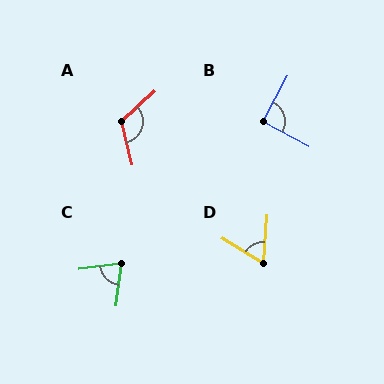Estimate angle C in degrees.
Approximately 75 degrees.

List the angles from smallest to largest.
D (62°), C (75°), B (91°), A (119°).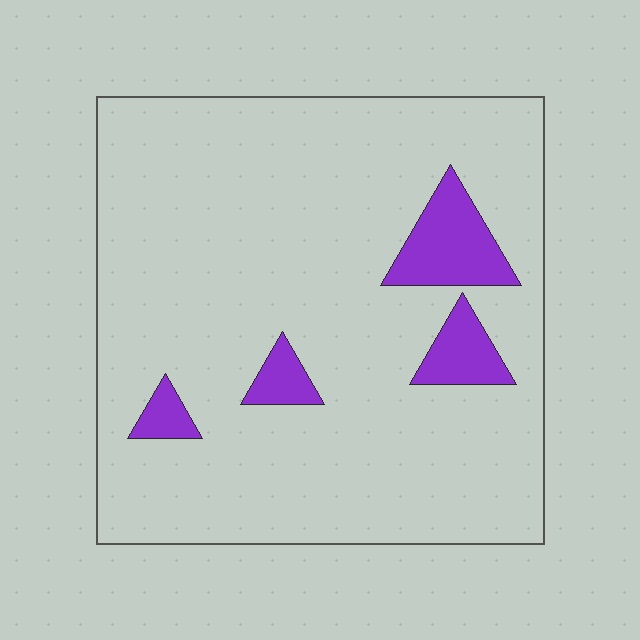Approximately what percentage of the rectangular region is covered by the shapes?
Approximately 10%.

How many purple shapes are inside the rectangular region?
4.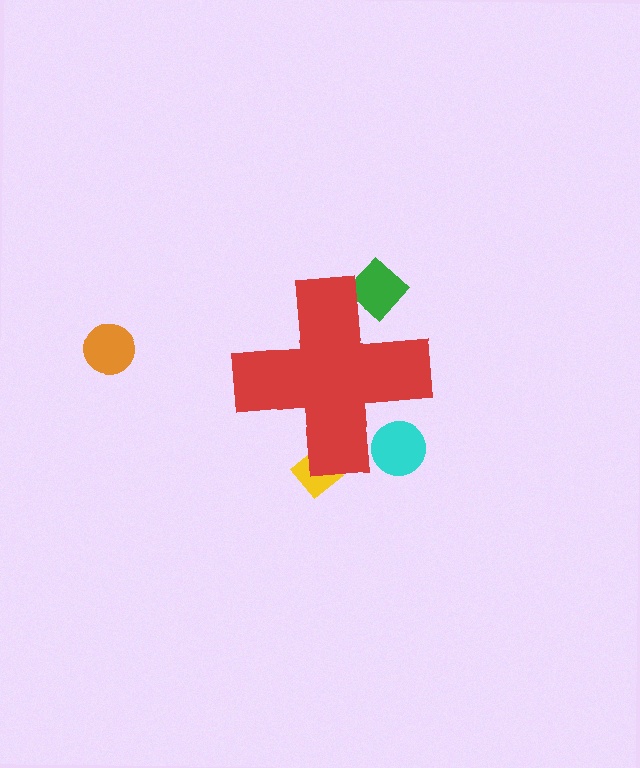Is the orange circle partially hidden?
No, the orange circle is fully visible.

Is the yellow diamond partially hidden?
Yes, the yellow diamond is partially hidden behind the red cross.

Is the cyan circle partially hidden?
Yes, the cyan circle is partially hidden behind the red cross.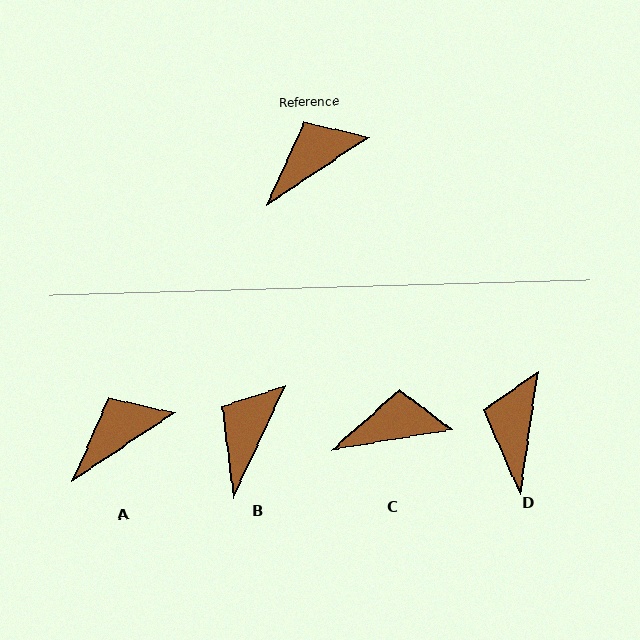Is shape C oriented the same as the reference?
No, it is off by about 24 degrees.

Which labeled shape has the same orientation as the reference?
A.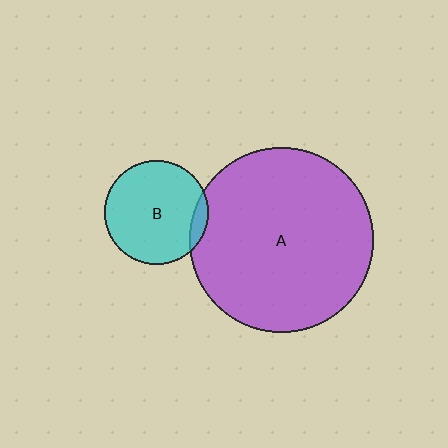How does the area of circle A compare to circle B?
Approximately 3.1 times.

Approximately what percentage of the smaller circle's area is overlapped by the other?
Approximately 10%.